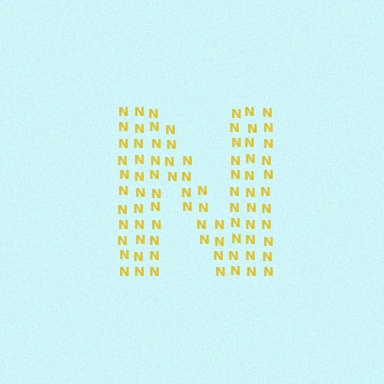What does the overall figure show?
The overall figure shows the letter N.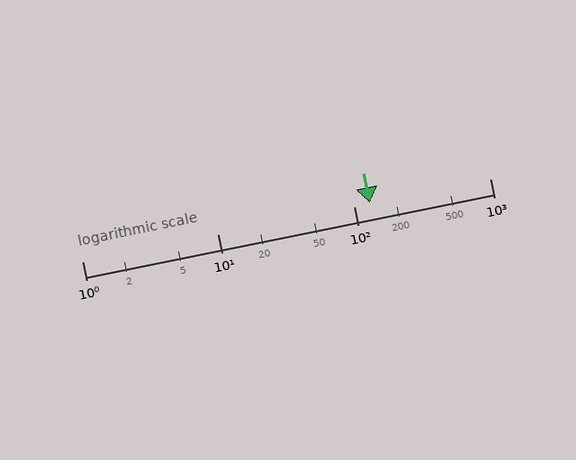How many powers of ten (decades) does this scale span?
The scale spans 3 decades, from 1 to 1000.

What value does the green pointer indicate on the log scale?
The pointer indicates approximately 130.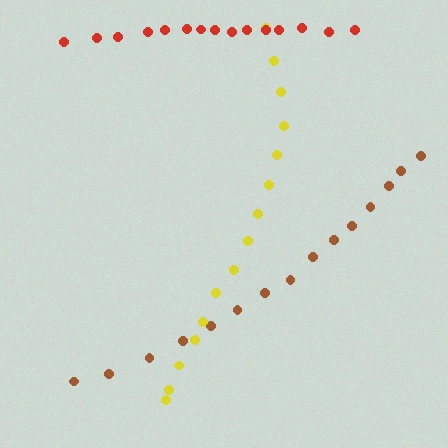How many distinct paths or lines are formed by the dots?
There are 3 distinct paths.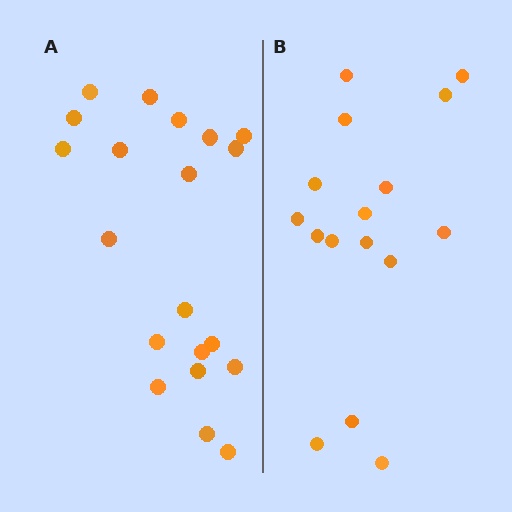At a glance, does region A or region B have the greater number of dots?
Region A (the left region) has more dots.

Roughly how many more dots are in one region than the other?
Region A has about 4 more dots than region B.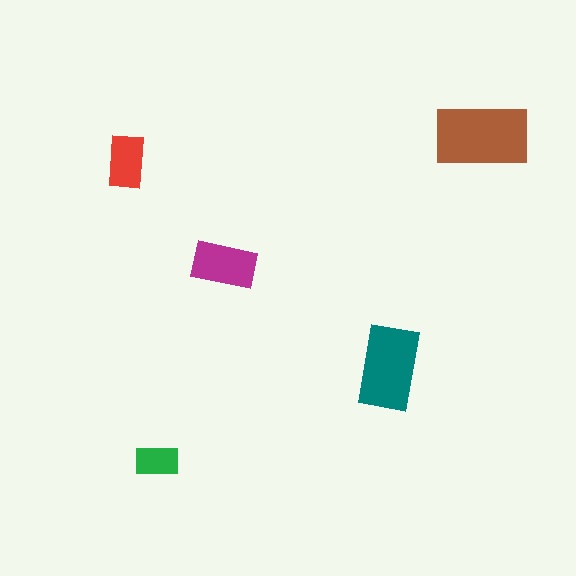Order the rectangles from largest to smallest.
the brown one, the teal one, the magenta one, the red one, the green one.